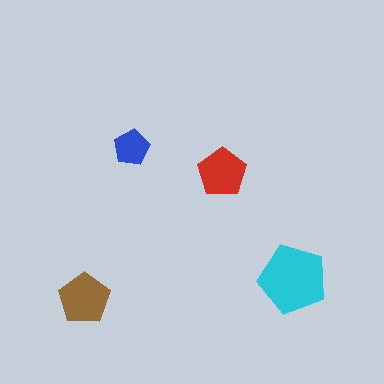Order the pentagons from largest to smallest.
the cyan one, the brown one, the red one, the blue one.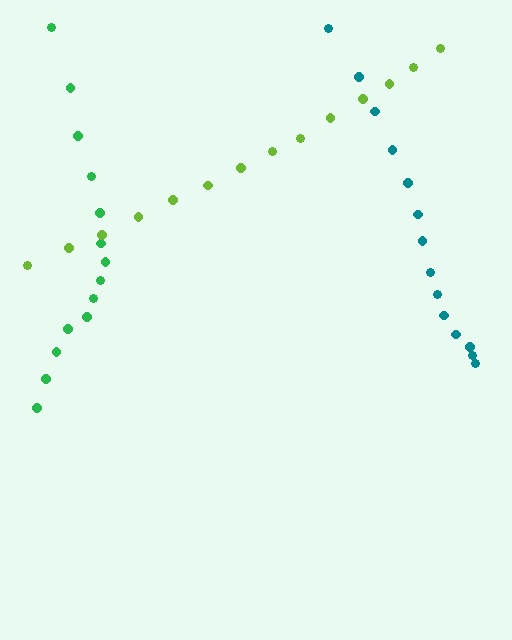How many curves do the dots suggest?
There are 3 distinct paths.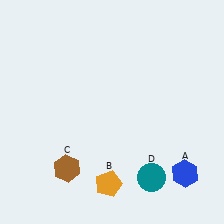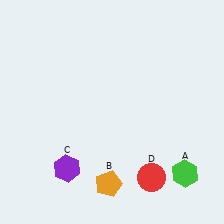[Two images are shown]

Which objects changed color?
A changed from blue to green. C changed from brown to purple. D changed from teal to red.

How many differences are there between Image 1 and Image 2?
There are 3 differences between the two images.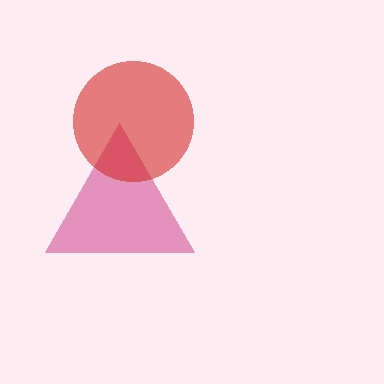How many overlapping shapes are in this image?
There are 2 overlapping shapes in the image.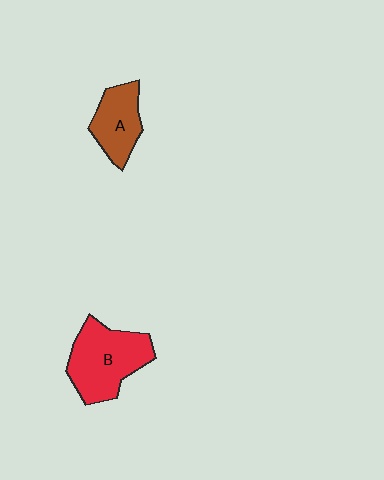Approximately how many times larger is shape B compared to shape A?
Approximately 1.6 times.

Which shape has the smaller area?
Shape A (brown).